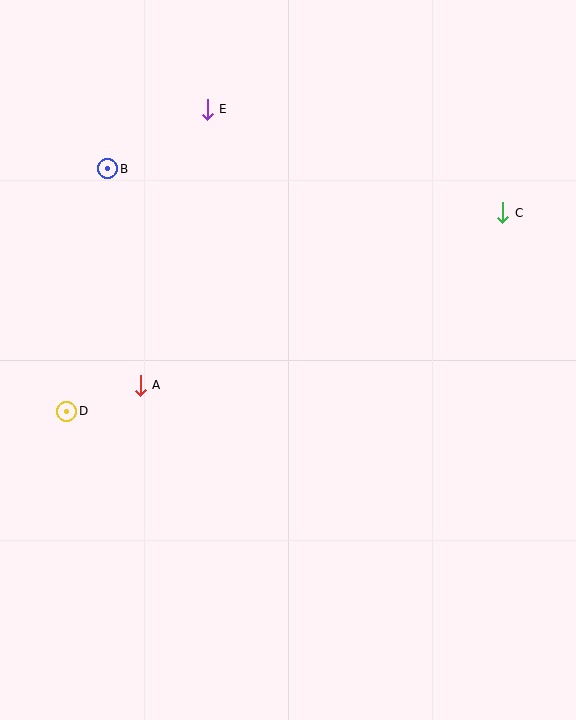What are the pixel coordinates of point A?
Point A is at (140, 385).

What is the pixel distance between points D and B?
The distance between D and B is 246 pixels.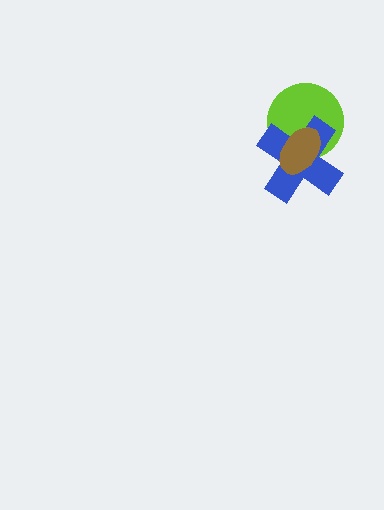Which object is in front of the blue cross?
The brown ellipse is in front of the blue cross.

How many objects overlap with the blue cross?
2 objects overlap with the blue cross.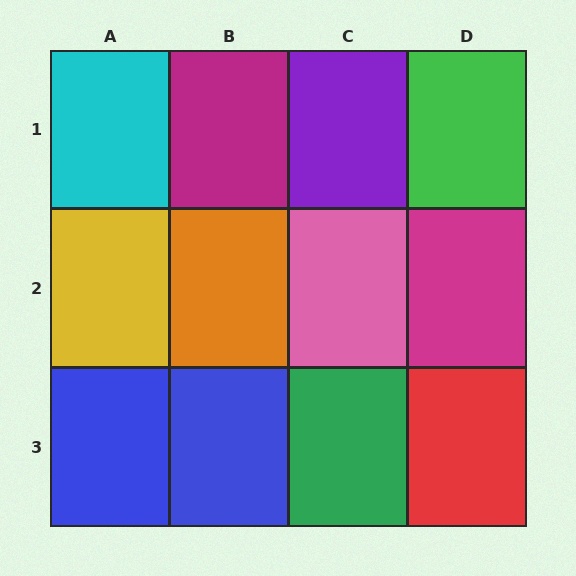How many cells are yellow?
1 cell is yellow.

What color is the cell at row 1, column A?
Cyan.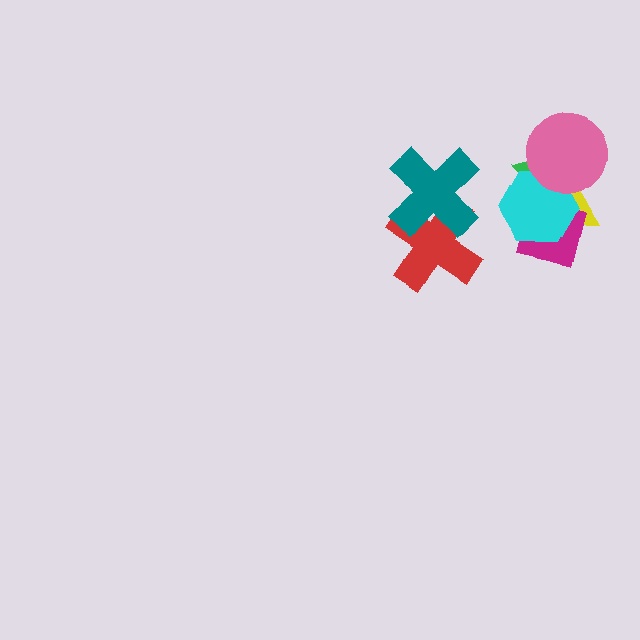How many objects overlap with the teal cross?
1 object overlaps with the teal cross.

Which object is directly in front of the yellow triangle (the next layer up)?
The magenta square is directly in front of the yellow triangle.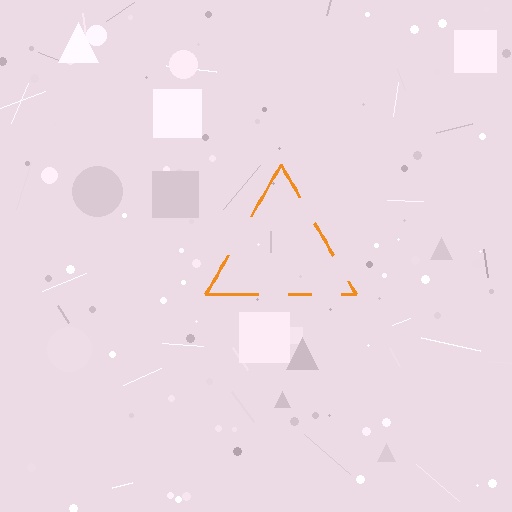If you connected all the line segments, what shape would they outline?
They would outline a triangle.